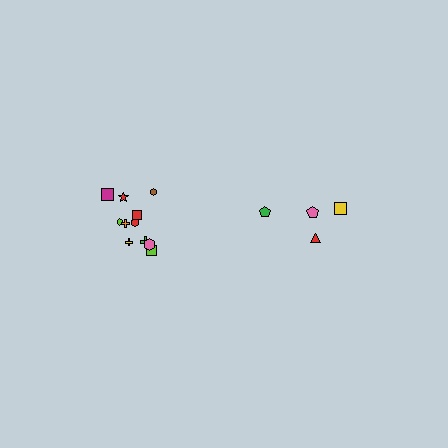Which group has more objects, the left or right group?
The left group.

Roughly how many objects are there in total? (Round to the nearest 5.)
Roughly 15 objects in total.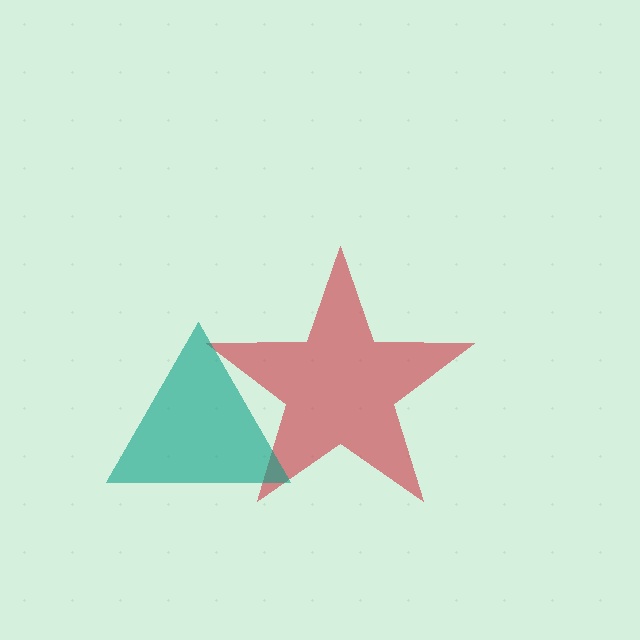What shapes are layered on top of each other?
The layered shapes are: a red star, a teal triangle.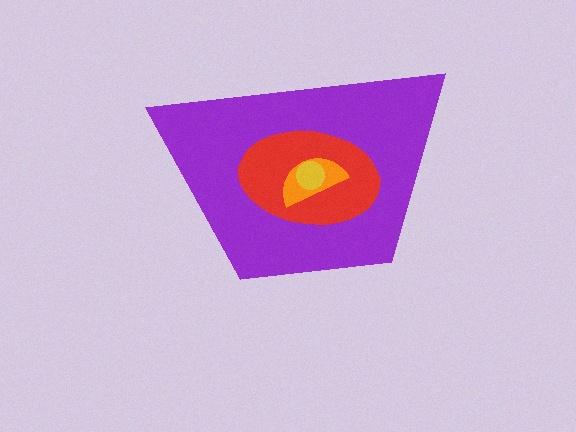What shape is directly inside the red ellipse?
The orange semicircle.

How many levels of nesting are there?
4.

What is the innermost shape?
The yellow circle.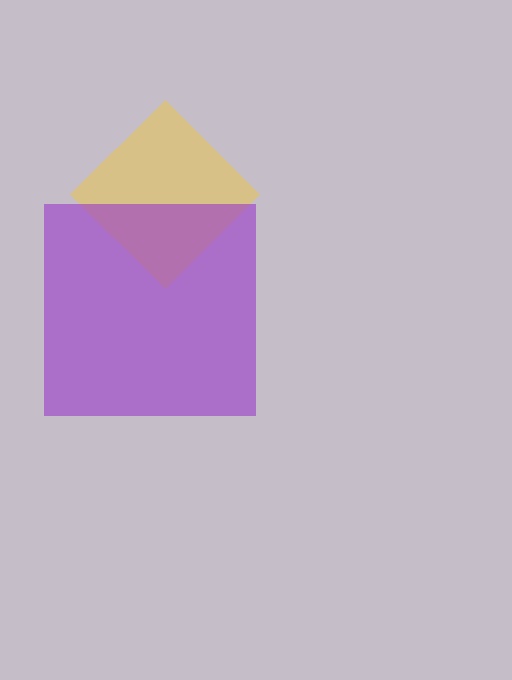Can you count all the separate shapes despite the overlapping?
Yes, there are 2 separate shapes.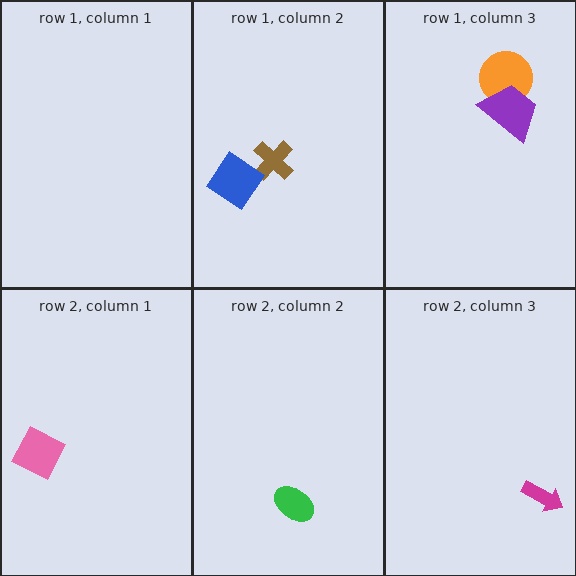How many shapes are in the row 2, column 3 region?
1.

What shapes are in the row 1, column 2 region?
The brown cross, the blue diamond.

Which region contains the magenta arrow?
The row 2, column 3 region.